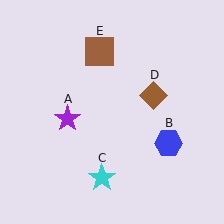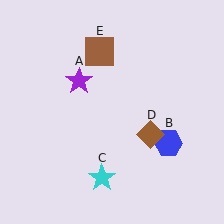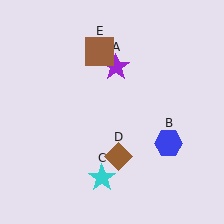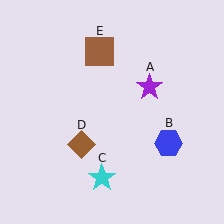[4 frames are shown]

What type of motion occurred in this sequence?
The purple star (object A), brown diamond (object D) rotated clockwise around the center of the scene.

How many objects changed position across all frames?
2 objects changed position: purple star (object A), brown diamond (object D).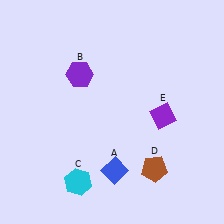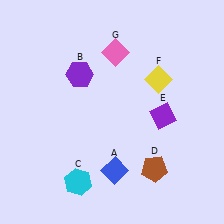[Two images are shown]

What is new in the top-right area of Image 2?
A yellow diamond (F) was added in the top-right area of Image 2.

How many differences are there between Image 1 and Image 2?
There are 2 differences between the two images.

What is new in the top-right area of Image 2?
A pink diamond (G) was added in the top-right area of Image 2.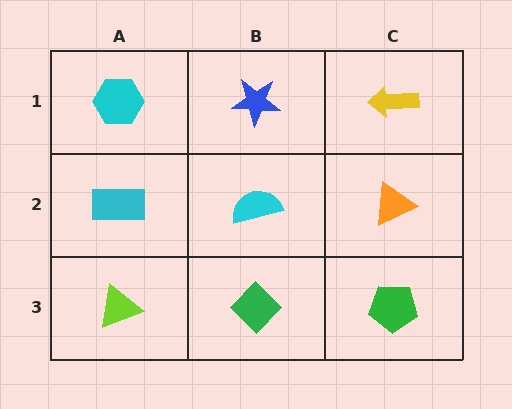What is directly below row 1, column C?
An orange triangle.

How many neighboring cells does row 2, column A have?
3.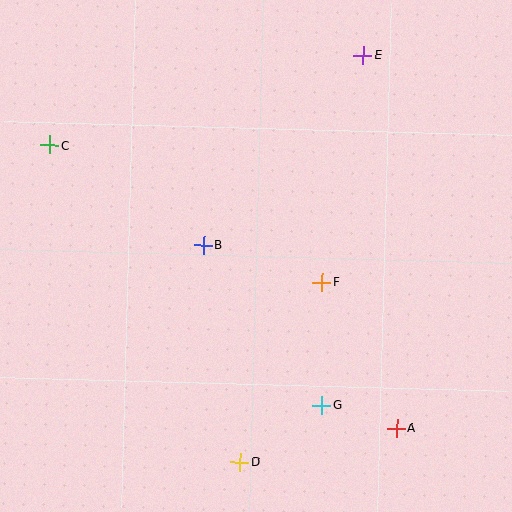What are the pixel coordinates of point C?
Point C is at (50, 145).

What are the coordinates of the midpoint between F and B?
The midpoint between F and B is at (263, 263).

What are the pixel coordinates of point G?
Point G is at (322, 405).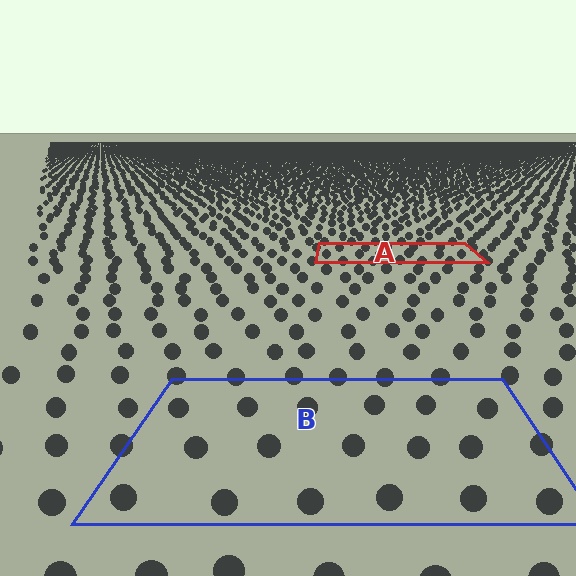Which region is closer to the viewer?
Region B is closer. The texture elements there are larger and more spread out.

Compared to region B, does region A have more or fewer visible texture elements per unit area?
Region A has more texture elements per unit area — they are packed more densely because it is farther away.